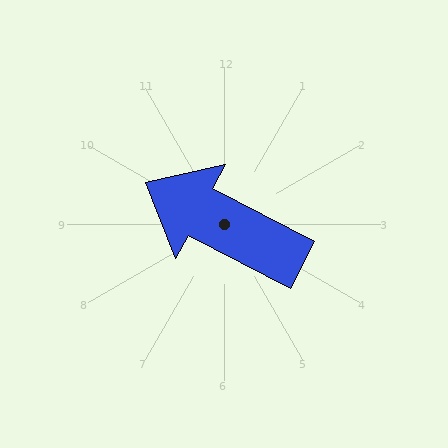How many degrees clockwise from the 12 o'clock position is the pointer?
Approximately 298 degrees.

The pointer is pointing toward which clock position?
Roughly 10 o'clock.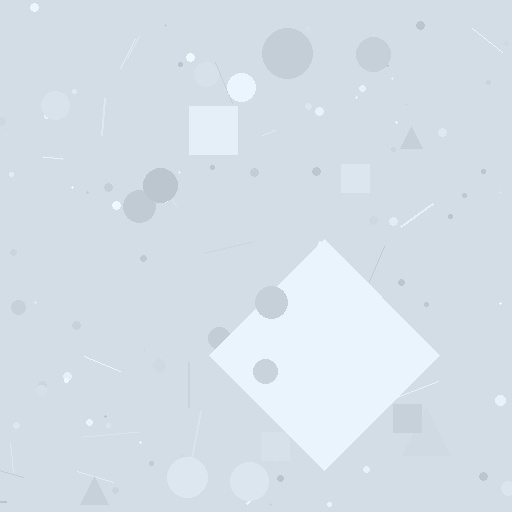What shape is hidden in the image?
A diamond is hidden in the image.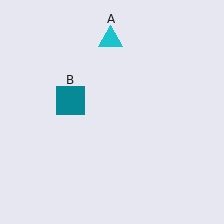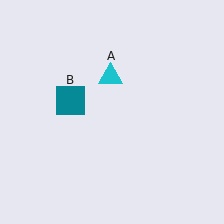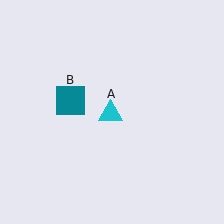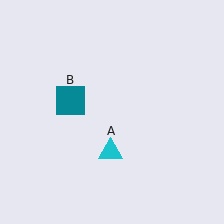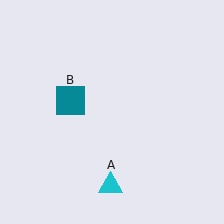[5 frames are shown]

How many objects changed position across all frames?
1 object changed position: cyan triangle (object A).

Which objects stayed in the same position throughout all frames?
Teal square (object B) remained stationary.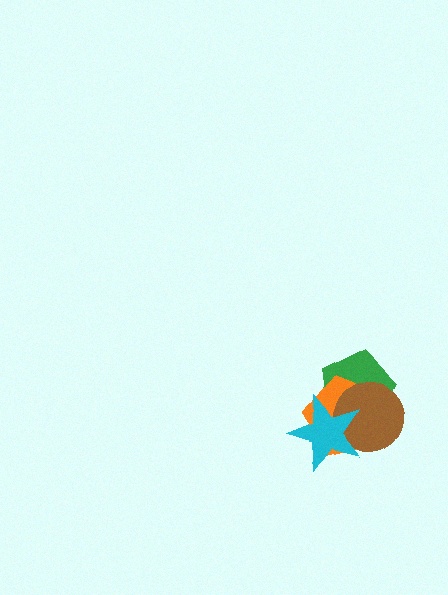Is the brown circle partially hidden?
Yes, it is partially covered by another shape.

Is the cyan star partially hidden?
No, no other shape covers it.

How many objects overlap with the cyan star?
3 objects overlap with the cyan star.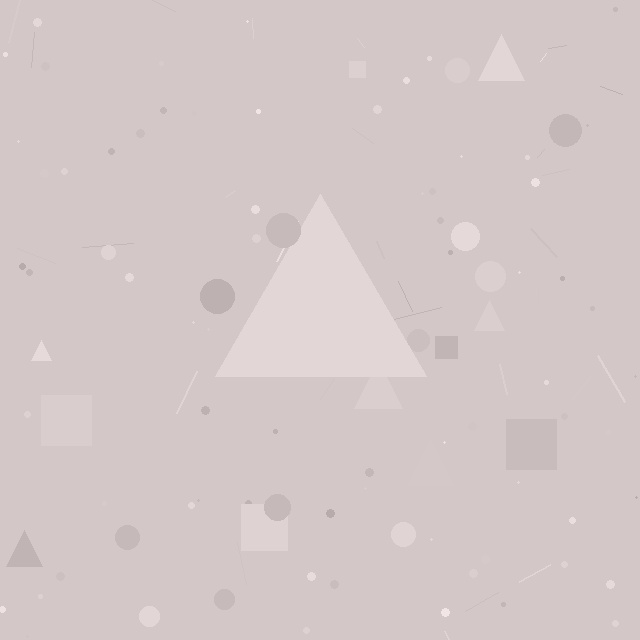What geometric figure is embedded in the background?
A triangle is embedded in the background.